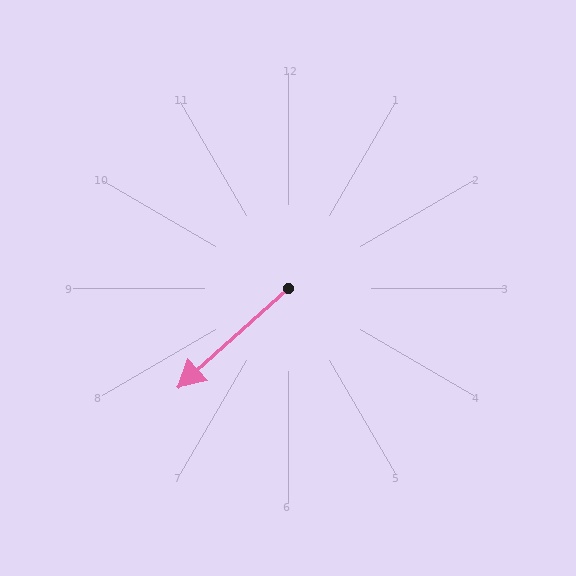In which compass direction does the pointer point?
Southwest.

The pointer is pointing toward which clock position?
Roughly 8 o'clock.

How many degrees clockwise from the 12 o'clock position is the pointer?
Approximately 228 degrees.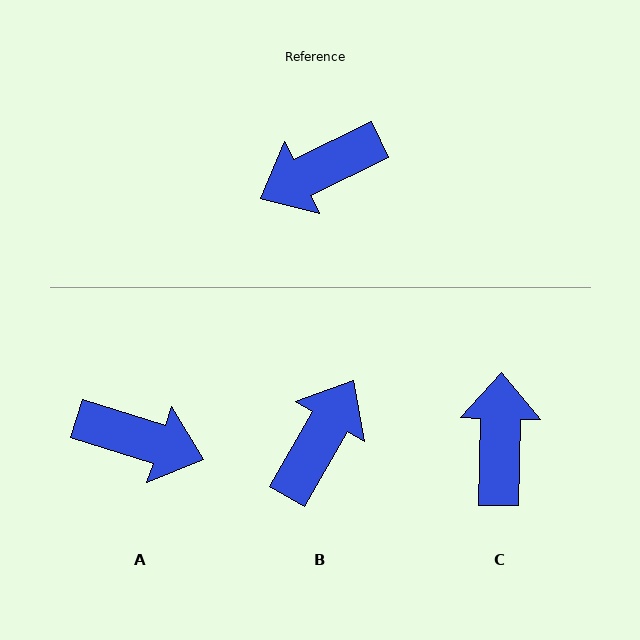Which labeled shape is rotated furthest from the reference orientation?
B, about 146 degrees away.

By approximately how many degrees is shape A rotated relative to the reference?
Approximately 136 degrees counter-clockwise.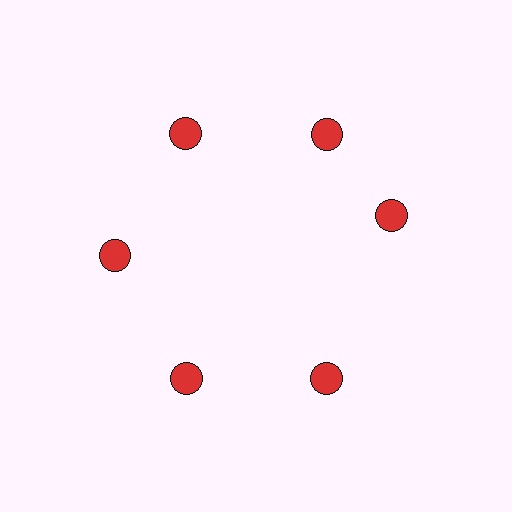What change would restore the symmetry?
The symmetry would be restored by rotating it back into even spacing with its neighbors so that all 6 circles sit at equal angles and equal distance from the center.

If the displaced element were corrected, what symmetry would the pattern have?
It would have 6-fold rotational symmetry — the pattern would map onto itself every 60 degrees.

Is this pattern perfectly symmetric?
No. The 6 red circles are arranged in a ring, but one element near the 3 o'clock position is rotated out of alignment along the ring, breaking the 6-fold rotational symmetry.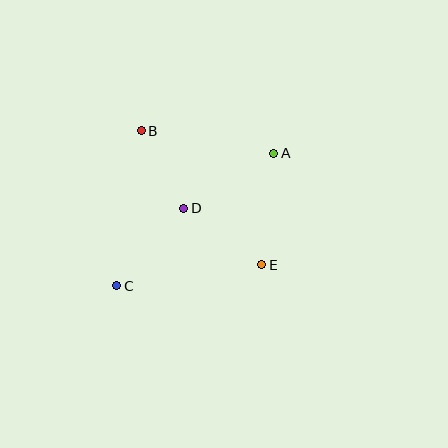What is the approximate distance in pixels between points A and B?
The distance between A and B is approximately 134 pixels.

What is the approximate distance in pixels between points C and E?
The distance between C and E is approximately 147 pixels.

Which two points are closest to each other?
Points B and D are closest to each other.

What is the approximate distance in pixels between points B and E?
The distance between B and E is approximately 180 pixels.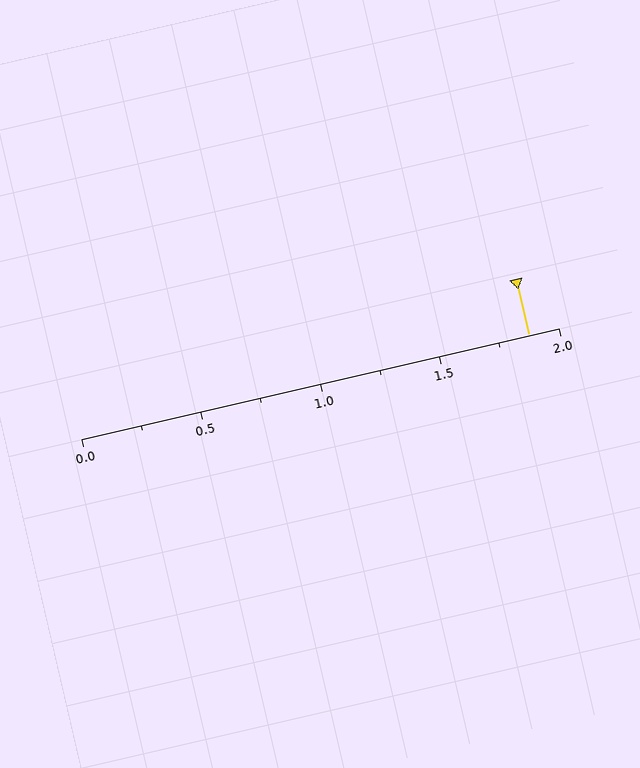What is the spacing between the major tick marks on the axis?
The major ticks are spaced 0.5 apart.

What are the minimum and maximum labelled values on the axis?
The axis runs from 0.0 to 2.0.